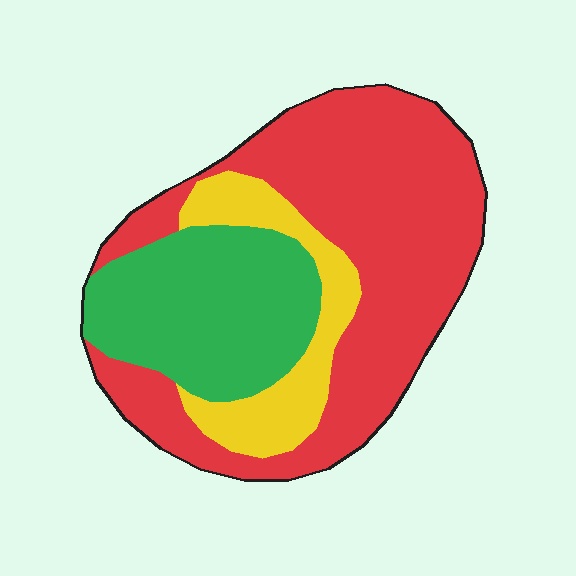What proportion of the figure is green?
Green takes up between a sixth and a third of the figure.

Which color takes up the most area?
Red, at roughly 55%.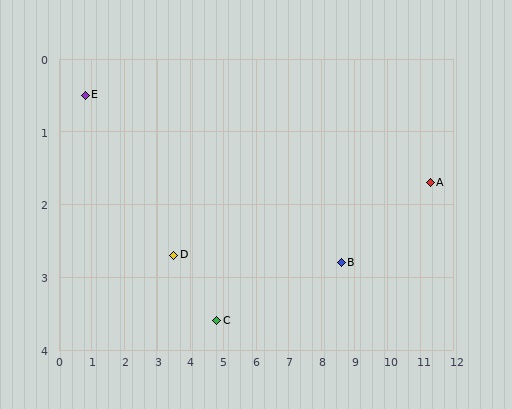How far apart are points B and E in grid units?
Points B and E are about 8.1 grid units apart.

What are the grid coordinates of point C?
Point C is at approximately (4.8, 3.6).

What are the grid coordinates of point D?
Point D is at approximately (3.5, 2.7).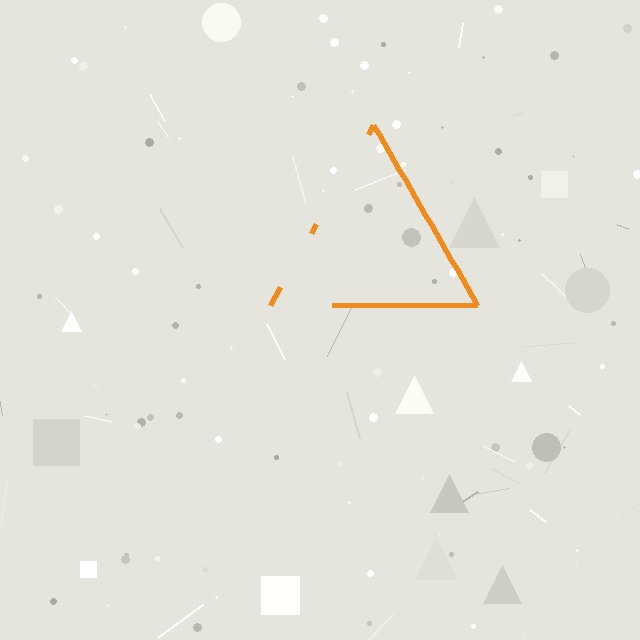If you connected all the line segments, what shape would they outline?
They would outline a triangle.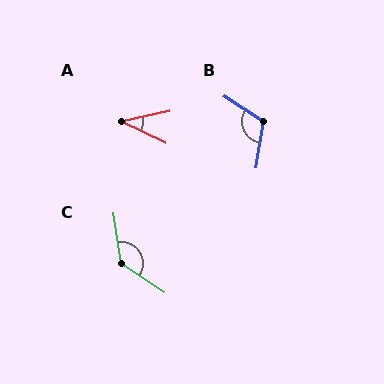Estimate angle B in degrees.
Approximately 113 degrees.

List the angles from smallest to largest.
A (37°), B (113°), C (132°).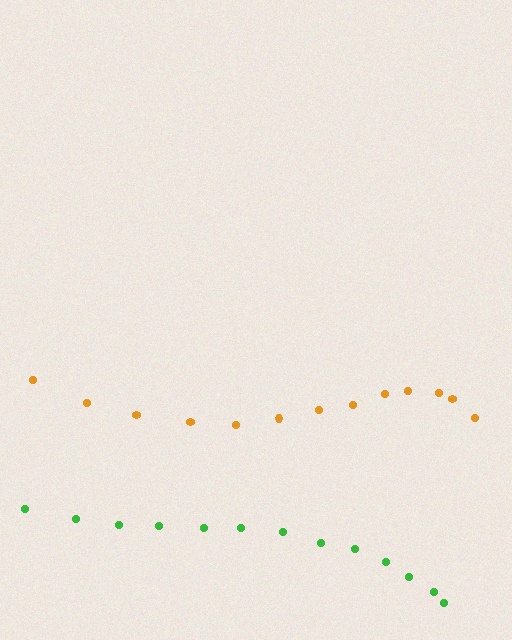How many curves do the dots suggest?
There are 2 distinct paths.